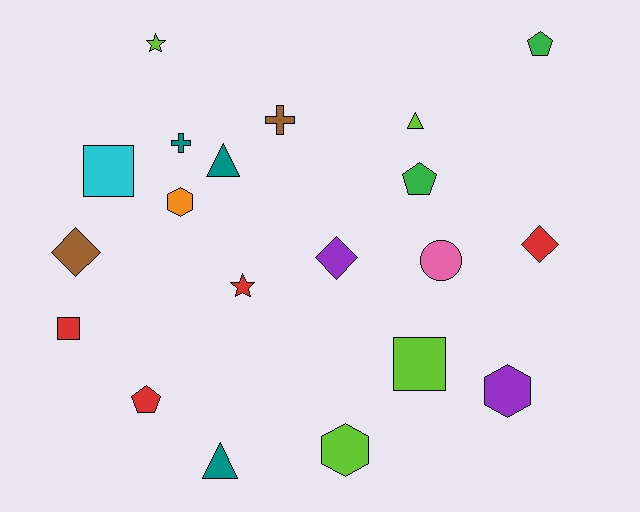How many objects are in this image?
There are 20 objects.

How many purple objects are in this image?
There are 2 purple objects.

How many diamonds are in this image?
There are 3 diamonds.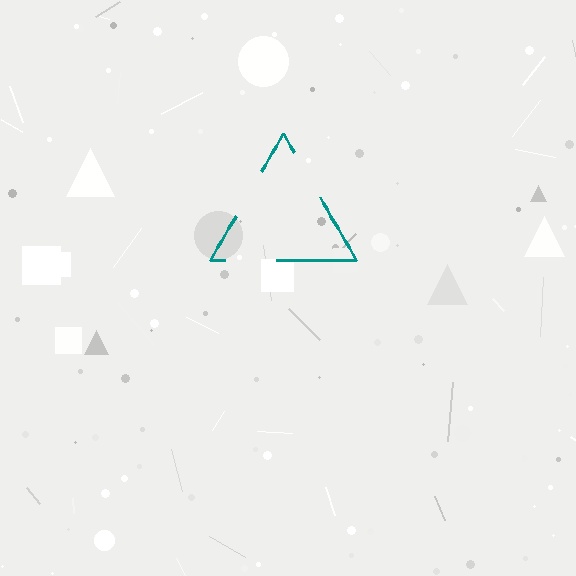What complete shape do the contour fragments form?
The contour fragments form a triangle.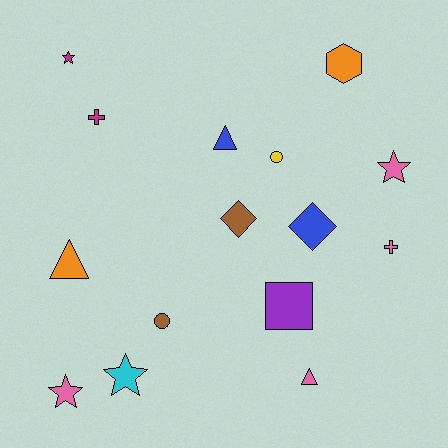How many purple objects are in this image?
There is 1 purple object.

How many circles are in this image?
There are 2 circles.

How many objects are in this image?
There are 15 objects.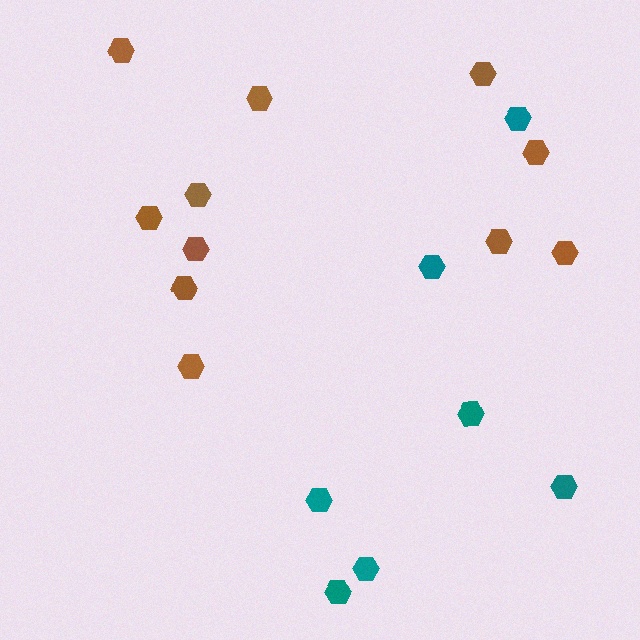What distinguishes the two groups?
There are 2 groups: one group of brown hexagons (11) and one group of teal hexagons (7).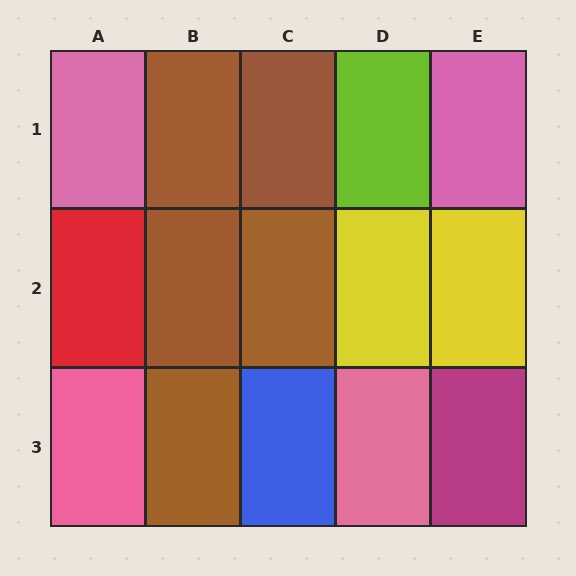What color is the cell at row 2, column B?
Brown.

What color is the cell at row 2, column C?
Brown.